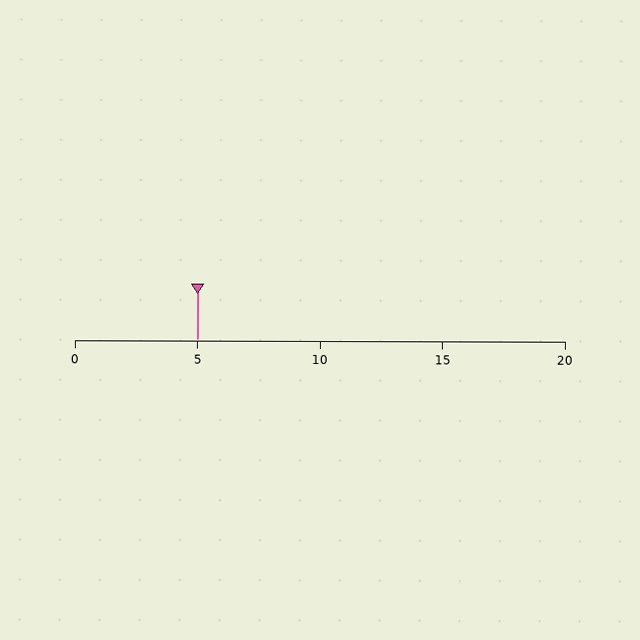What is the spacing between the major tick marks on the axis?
The major ticks are spaced 5 apart.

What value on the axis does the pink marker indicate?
The marker indicates approximately 5.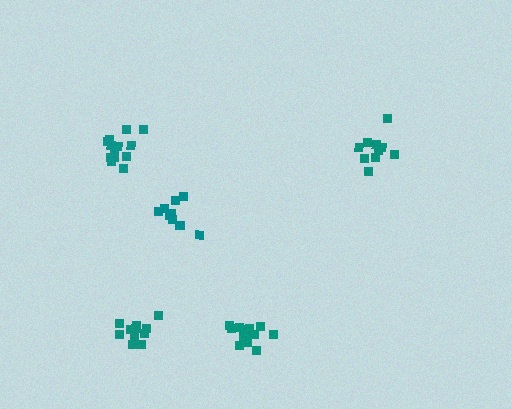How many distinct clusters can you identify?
There are 5 distinct clusters.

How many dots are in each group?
Group 1: 13 dots, Group 2: 14 dots, Group 3: 10 dots, Group 4: 12 dots, Group 5: 10 dots (59 total).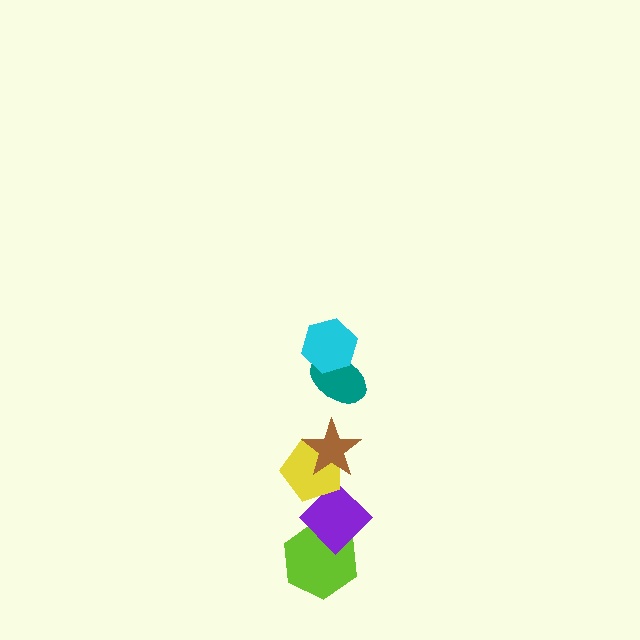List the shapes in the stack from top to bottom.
From top to bottom: the cyan hexagon, the teal ellipse, the brown star, the yellow pentagon, the purple diamond, the lime hexagon.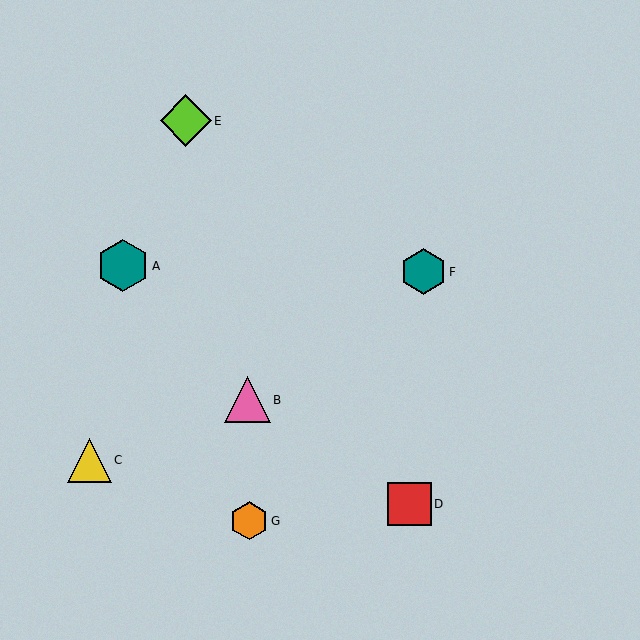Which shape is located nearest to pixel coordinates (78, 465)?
The yellow triangle (labeled C) at (89, 460) is nearest to that location.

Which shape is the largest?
The teal hexagon (labeled A) is the largest.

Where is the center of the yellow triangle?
The center of the yellow triangle is at (89, 460).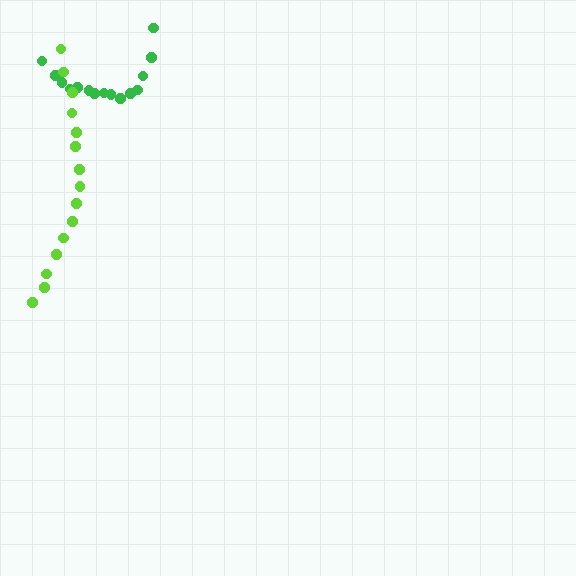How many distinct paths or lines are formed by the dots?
There are 2 distinct paths.